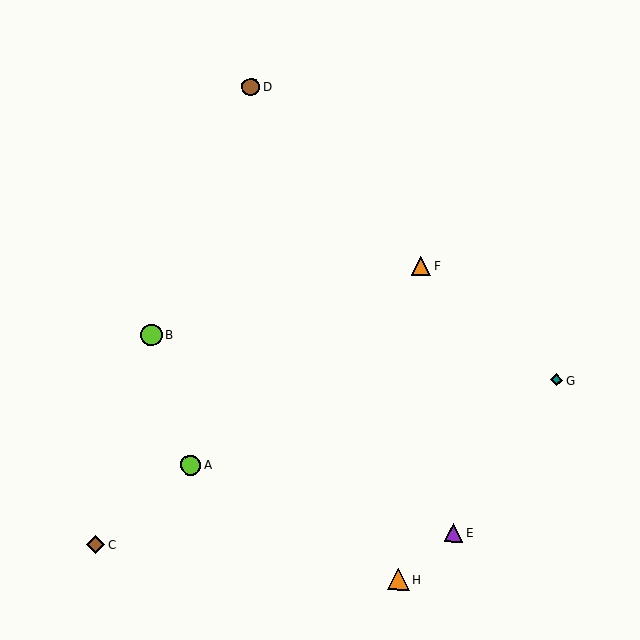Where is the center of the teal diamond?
The center of the teal diamond is at (556, 380).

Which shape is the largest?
The lime circle (labeled B) is the largest.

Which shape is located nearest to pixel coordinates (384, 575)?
The orange triangle (labeled H) at (399, 579) is nearest to that location.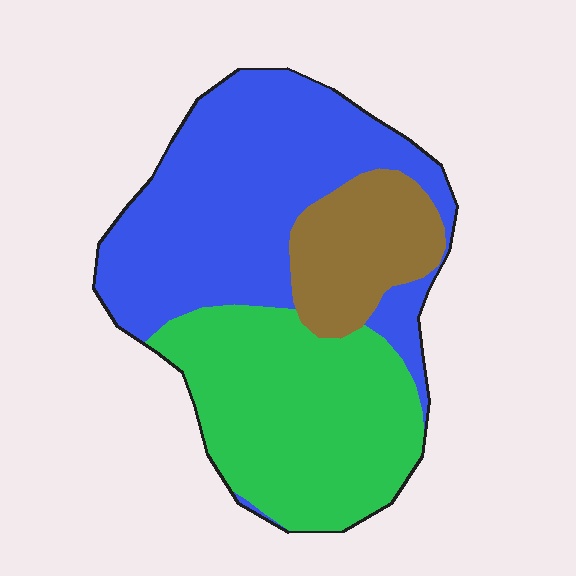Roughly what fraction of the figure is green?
Green covers around 40% of the figure.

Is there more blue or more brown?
Blue.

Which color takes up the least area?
Brown, at roughly 15%.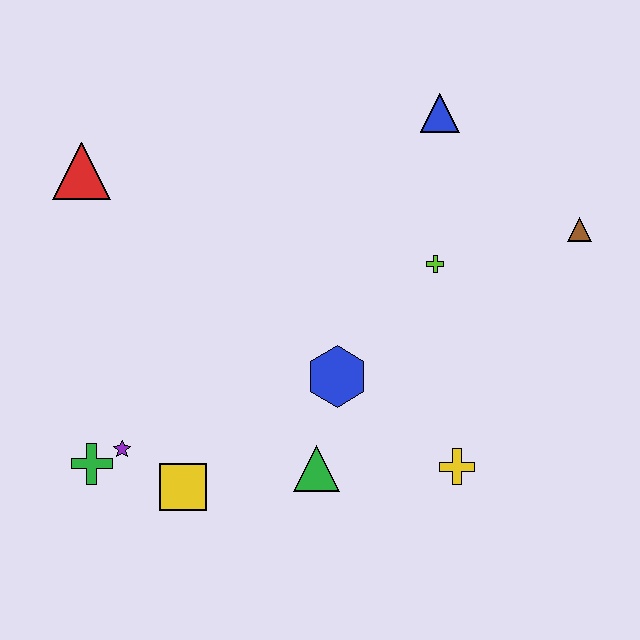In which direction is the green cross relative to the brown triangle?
The green cross is to the left of the brown triangle.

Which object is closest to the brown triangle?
The lime cross is closest to the brown triangle.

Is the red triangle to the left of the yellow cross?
Yes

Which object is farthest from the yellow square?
The brown triangle is farthest from the yellow square.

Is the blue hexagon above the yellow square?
Yes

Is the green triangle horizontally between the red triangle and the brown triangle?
Yes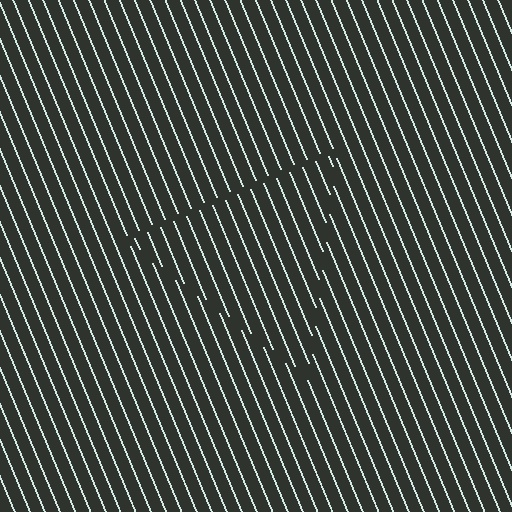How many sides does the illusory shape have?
3 sides — the line-ends trace a triangle.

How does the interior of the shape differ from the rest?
The interior of the shape contains the same grating, shifted by half a period — the contour is defined by the phase discontinuity where line-ends from the inner and outer gratings abut.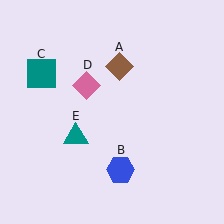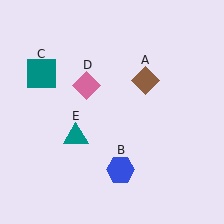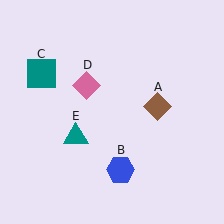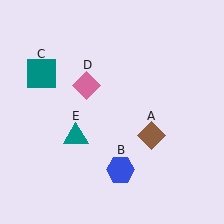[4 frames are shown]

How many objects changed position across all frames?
1 object changed position: brown diamond (object A).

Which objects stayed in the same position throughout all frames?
Blue hexagon (object B) and teal square (object C) and pink diamond (object D) and teal triangle (object E) remained stationary.